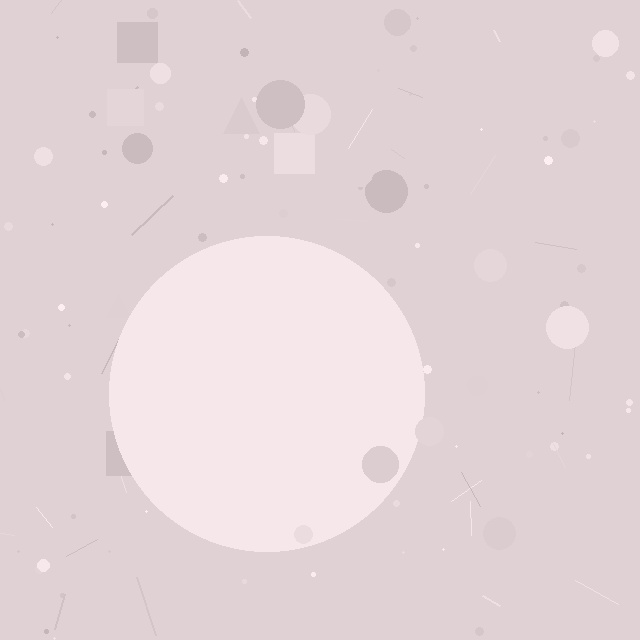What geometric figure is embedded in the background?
A circle is embedded in the background.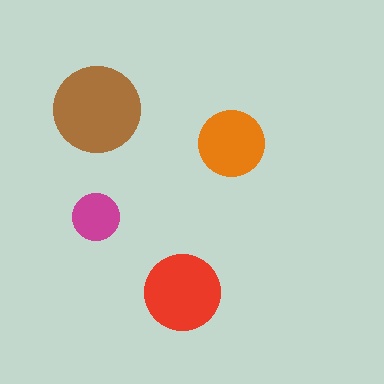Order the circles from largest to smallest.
the brown one, the red one, the orange one, the magenta one.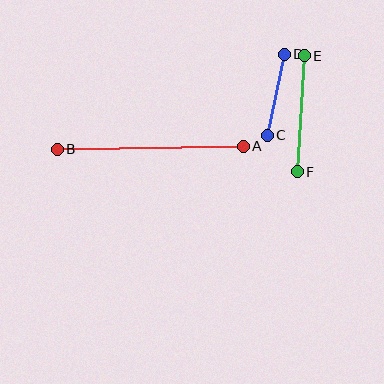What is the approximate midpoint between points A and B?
The midpoint is at approximately (150, 148) pixels.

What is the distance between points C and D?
The distance is approximately 82 pixels.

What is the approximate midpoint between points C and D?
The midpoint is at approximately (276, 95) pixels.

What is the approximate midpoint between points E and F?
The midpoint is at approximately (301, 114) pixels.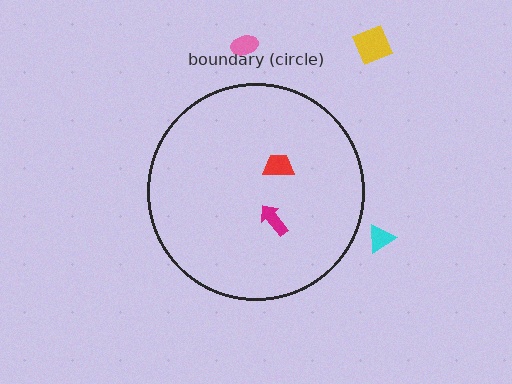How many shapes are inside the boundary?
2 inside, 3 outside.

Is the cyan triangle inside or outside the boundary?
Outside.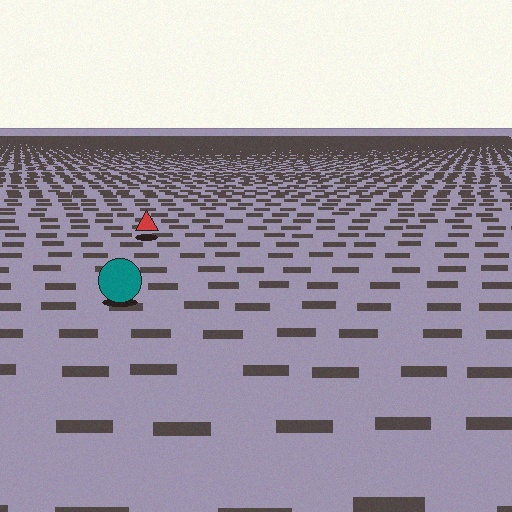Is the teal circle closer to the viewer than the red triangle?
Yes. The teal circle is closer — you can tell from the texture gradient: the ground texture is coarser near it.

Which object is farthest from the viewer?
The red triangle is farthest from the viewer. It appears smaller and the ground texture around it is denser.